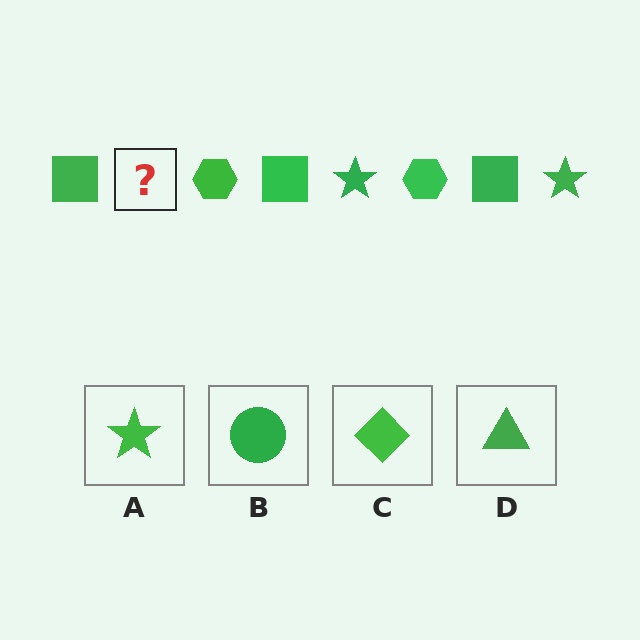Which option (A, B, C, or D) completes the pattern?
A.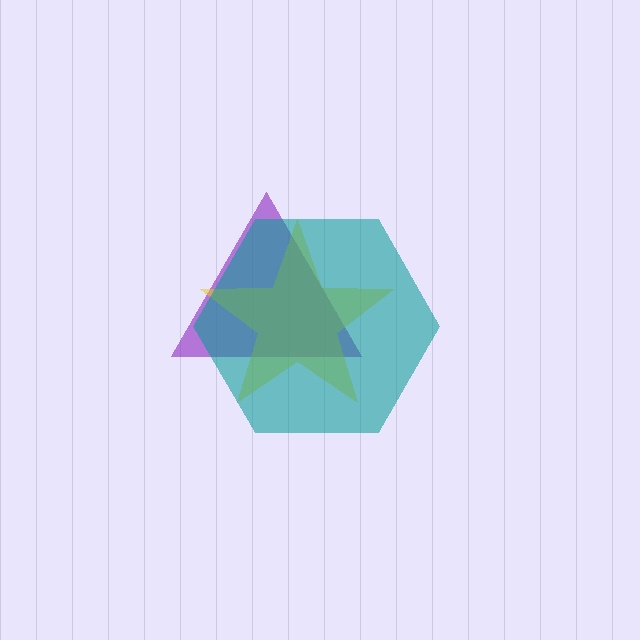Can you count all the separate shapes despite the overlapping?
Yes, there are 3 separate shapes.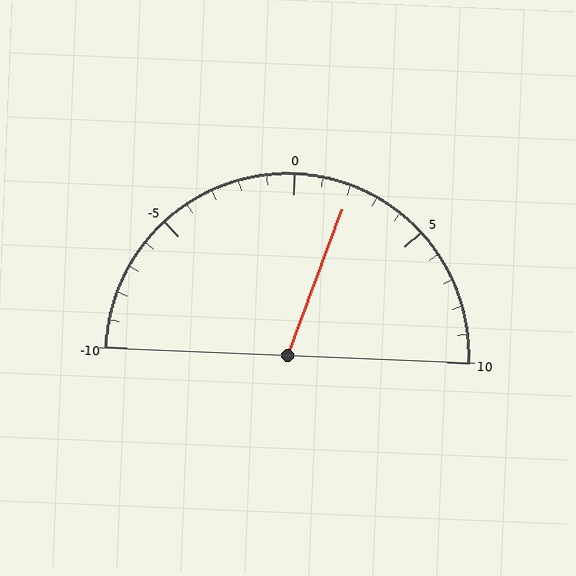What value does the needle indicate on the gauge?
The needle indicates approximately 2.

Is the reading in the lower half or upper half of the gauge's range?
The reading is in the upper half of the range (-10 to 10).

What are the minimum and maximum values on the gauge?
The gauge ranges from -10 to 10.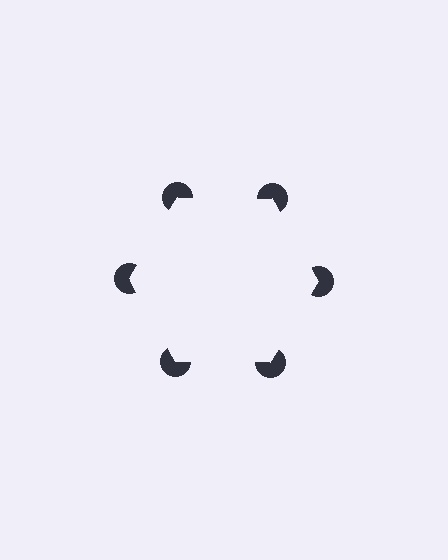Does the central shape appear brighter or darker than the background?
It typically appears slightly brighter than the background, even though no actual brightness change is drawn.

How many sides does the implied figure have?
6 sides.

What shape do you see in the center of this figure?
An illusory hexagon — its edges are inferred from the aligned wedge cuts in the pac-man discs, not physically drawn.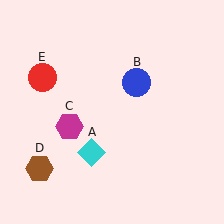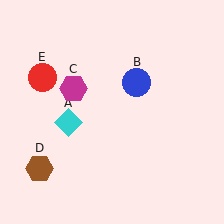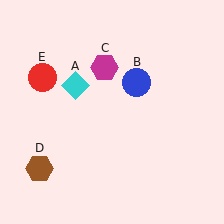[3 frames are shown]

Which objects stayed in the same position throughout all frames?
Blue circle (object B) and brown hexagon (object D) and red circle (object E) remained stationary.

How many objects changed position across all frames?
2 objects changed position: cyan diamond (object A), magenta hexagon (object C).